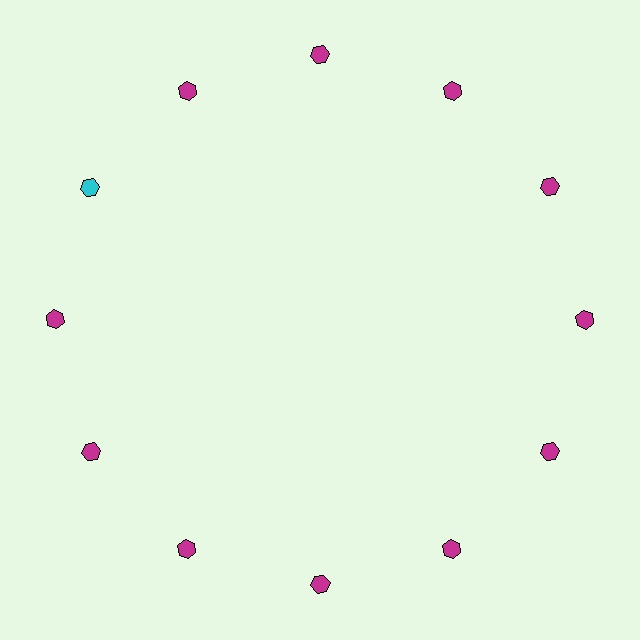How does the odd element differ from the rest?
It has a different color: cyan instead of magenta.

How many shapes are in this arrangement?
There are 12 shapes arranged in a ring pattern.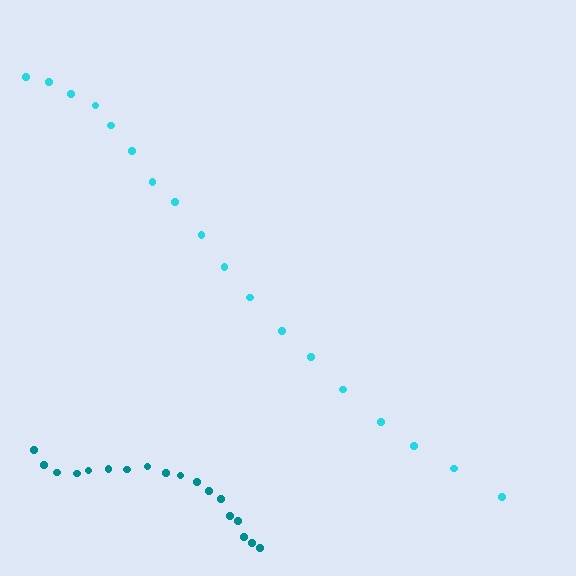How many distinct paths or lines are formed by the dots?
There are 2 distinct paths.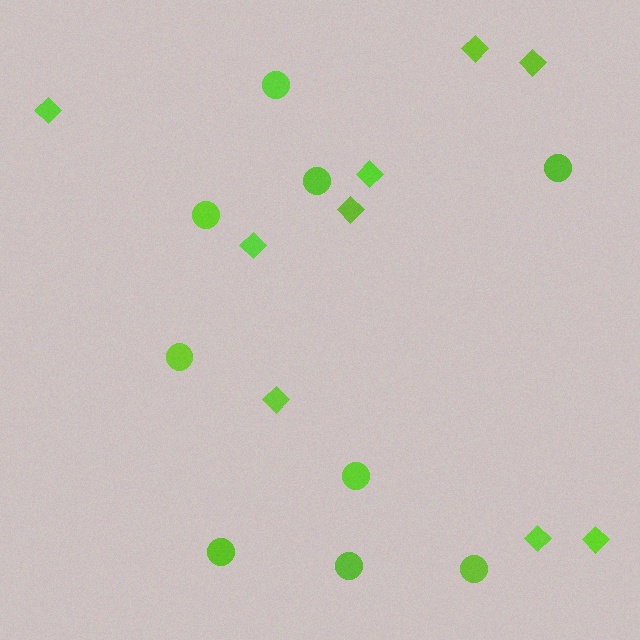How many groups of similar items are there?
There are 2 groups: one group of circles (9) and one group of diamonds (9).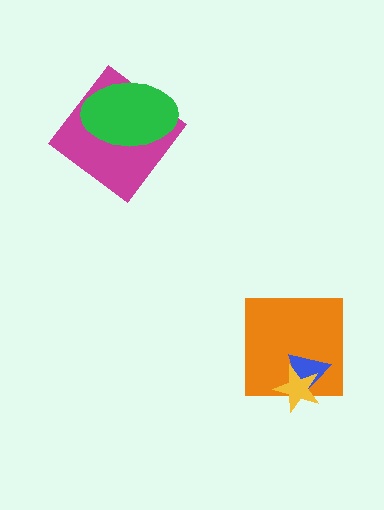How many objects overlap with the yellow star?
2 objects overlap with the yellow star.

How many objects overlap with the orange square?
2 objects overlap with the orange square.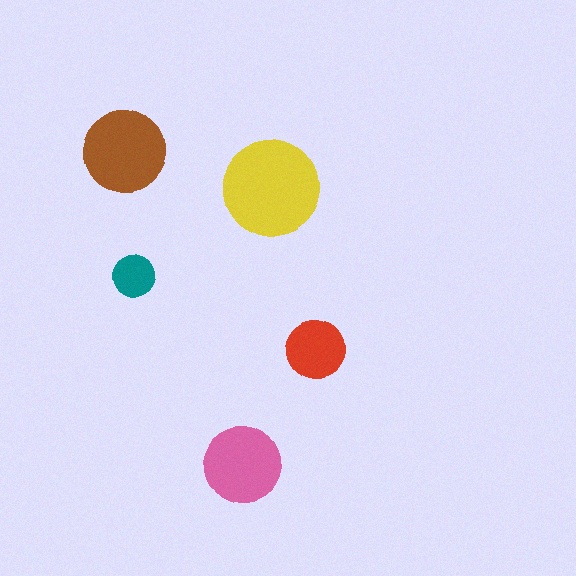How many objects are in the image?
There are 5 objects in the image.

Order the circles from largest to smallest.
the yellow one, the brown one, the pink one, the red one, the teal one.